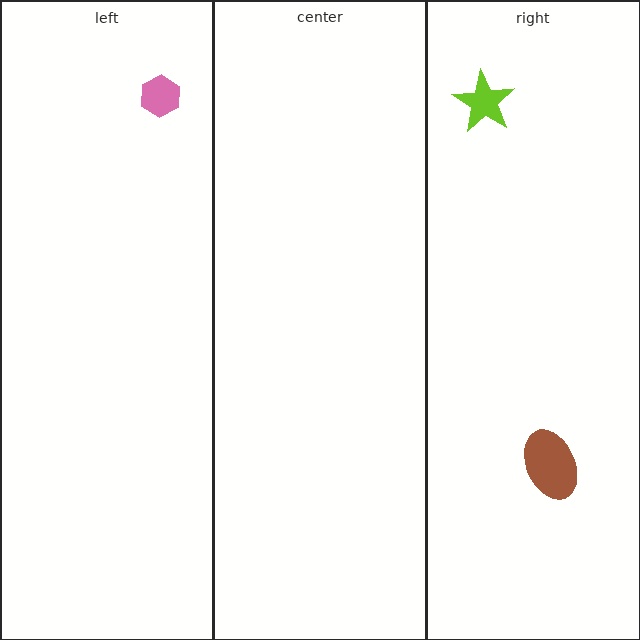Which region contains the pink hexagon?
The left region.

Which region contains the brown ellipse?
The right region.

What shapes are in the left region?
The pink hexagon.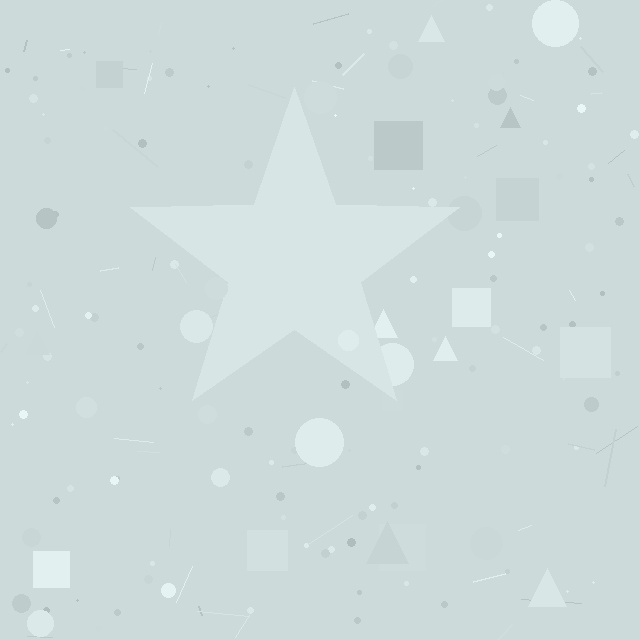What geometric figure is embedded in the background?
A star is embedded in the background.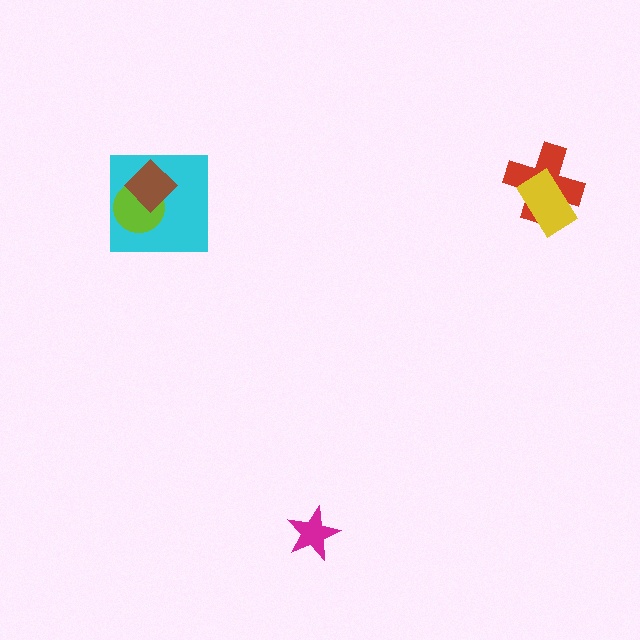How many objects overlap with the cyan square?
2 objects overlap with the cyan square.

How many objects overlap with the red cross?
1 object overlaps with the red cross.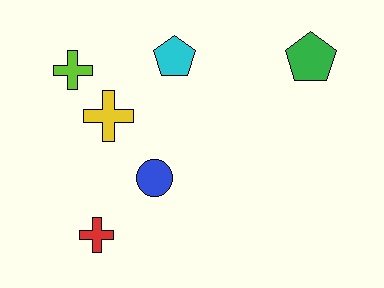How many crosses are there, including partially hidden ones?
There are 3 crosses.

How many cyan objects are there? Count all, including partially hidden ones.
There is 1 cyan object.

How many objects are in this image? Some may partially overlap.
There are 6 objects.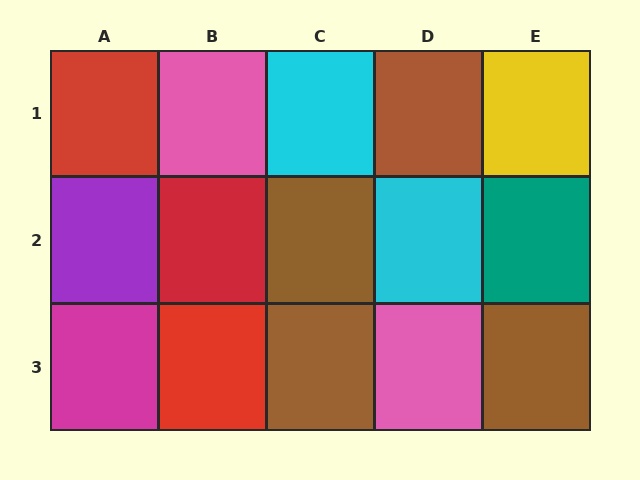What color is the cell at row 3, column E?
Brown.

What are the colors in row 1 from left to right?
Red, pink, cyan, brown, yellow.